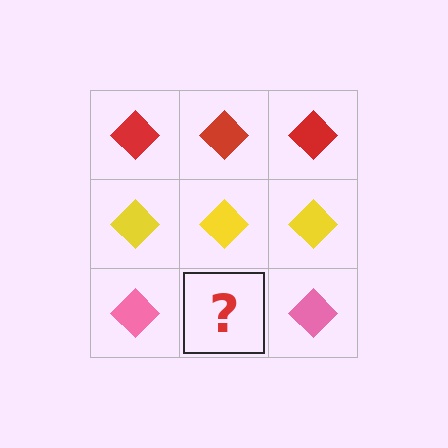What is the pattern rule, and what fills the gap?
The rule is that each row has a consistent color. The gap should be filled with a pink diamond.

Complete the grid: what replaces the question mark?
The question mark should be replaced with a pink diamond.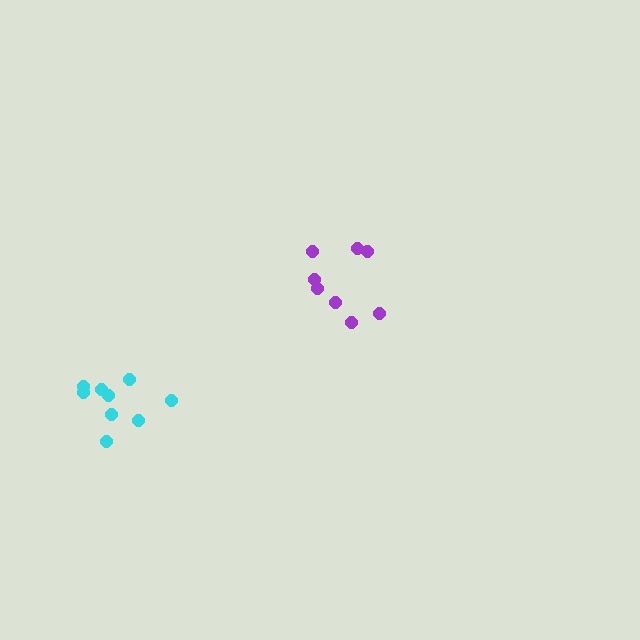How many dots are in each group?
Group 1: 8 dots, Group 2: 9 dots (17 total).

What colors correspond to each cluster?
The clusters are colored: purple, cyan.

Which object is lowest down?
The cyan cluster is bottommost.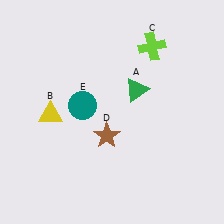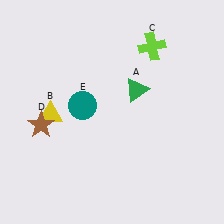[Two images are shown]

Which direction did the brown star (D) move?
The brown star (D) moved left.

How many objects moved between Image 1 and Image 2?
1 object moved between the two images.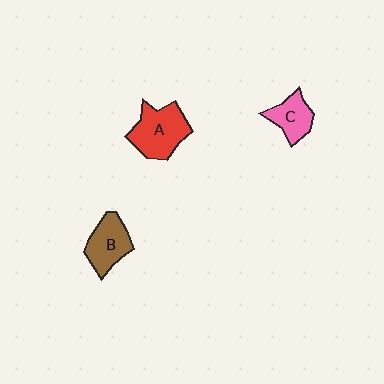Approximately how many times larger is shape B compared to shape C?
Approximately 1.2 times.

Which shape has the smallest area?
Shape C (pink).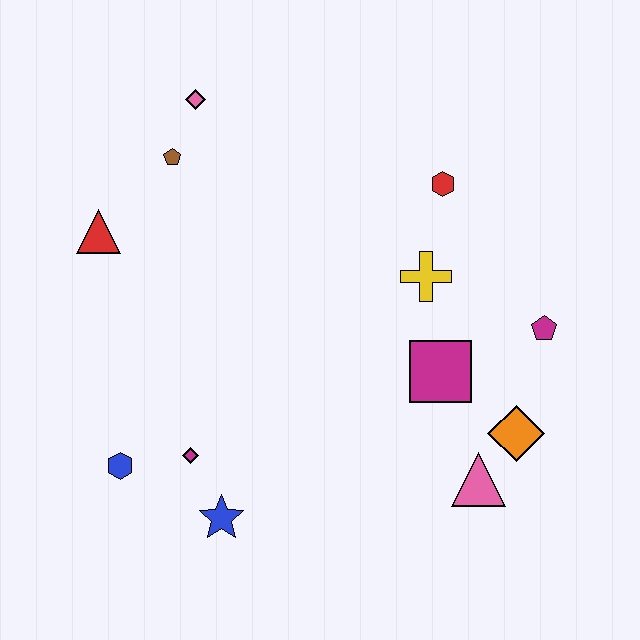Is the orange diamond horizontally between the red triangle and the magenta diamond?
No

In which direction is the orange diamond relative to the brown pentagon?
The orange diamond is to the right of the brown pentagon.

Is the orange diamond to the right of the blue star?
Yes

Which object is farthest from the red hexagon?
The blue hexagon is farthest from the red hexagon.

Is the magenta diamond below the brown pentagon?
Yes